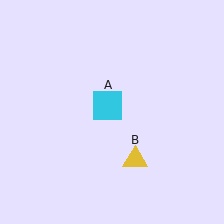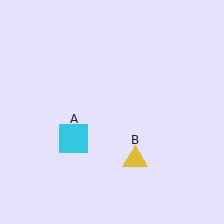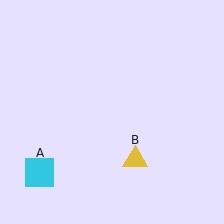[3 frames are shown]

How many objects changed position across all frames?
1 object changed position: cyan square (object A).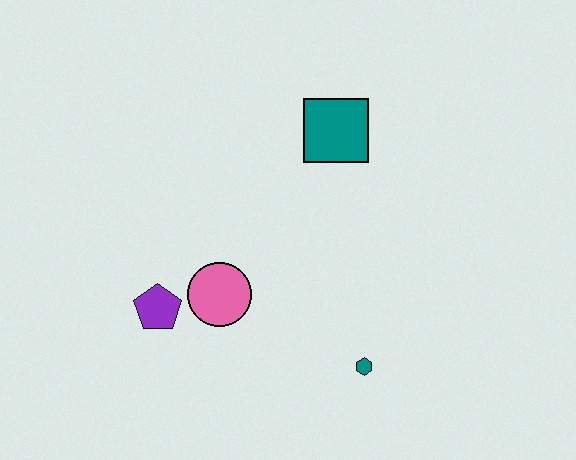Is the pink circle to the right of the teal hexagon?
No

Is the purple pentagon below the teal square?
Yes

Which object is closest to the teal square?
The pink circle is closest to the teal square.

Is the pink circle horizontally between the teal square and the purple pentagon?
Yes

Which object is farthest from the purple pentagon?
The teal square is farthest from the purple pentagon.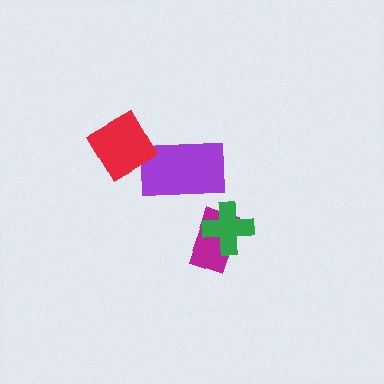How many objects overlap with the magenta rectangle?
1 object overlaps with the magenta rectangle.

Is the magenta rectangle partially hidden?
Yes, it is partially covered by another shape.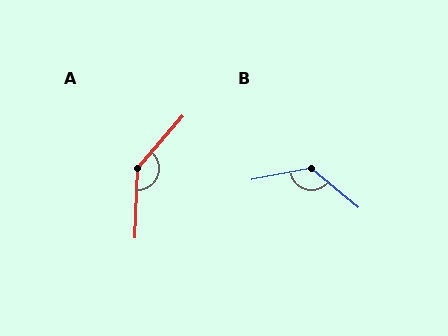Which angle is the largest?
A, at approximately 141 degrees.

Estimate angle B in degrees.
Approximately 129 degrees.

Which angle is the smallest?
B, at approximately 129 degrees.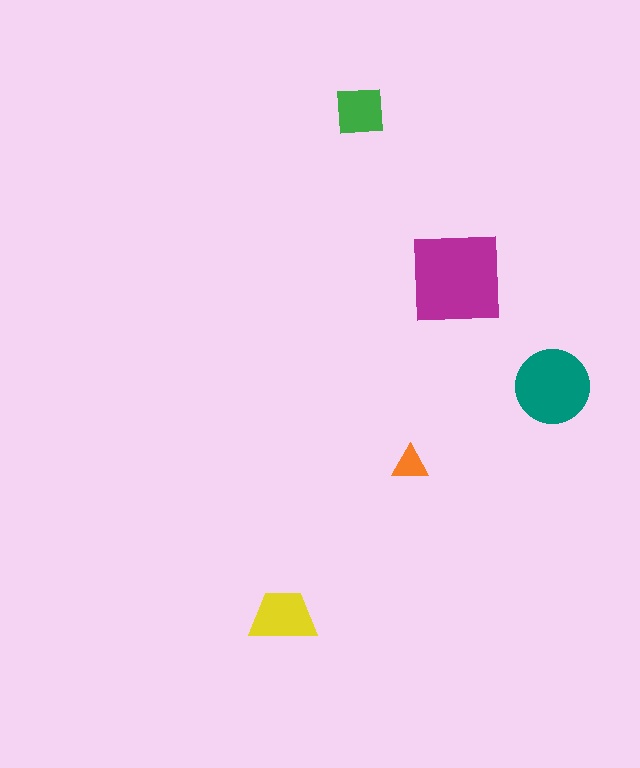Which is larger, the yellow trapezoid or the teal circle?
The teal circle.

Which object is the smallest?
The orange triangle.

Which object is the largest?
The magenta square.